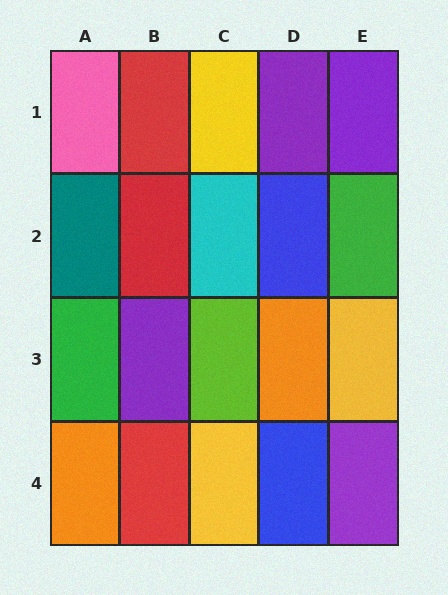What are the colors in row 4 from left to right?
Orange, red, yellow, blue, purple.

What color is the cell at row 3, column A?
Green.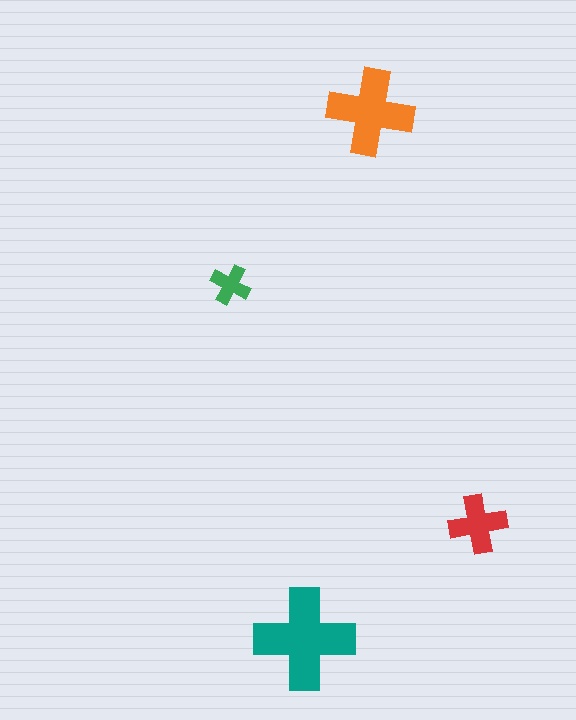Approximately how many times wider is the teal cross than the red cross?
About 1.5 times wider.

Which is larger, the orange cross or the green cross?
The orange one.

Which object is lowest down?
The teal cross is bottommost.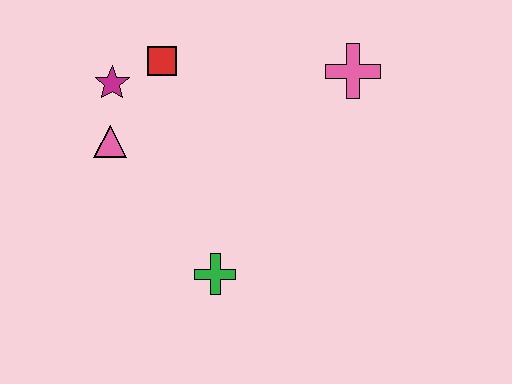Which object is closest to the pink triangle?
The magenta star is closest to the pink triangle.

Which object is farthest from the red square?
The green cross is farthest from the red square.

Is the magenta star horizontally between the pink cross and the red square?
No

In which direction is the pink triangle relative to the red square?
The pink triangle is below the red square.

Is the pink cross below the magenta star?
No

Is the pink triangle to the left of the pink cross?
Yes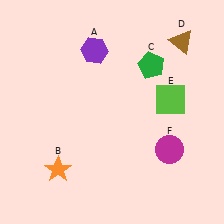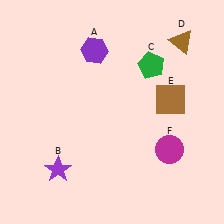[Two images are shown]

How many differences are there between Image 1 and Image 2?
There are 2 differences between the two images.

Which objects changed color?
B changed from orange to purple. E changed from lime to brown.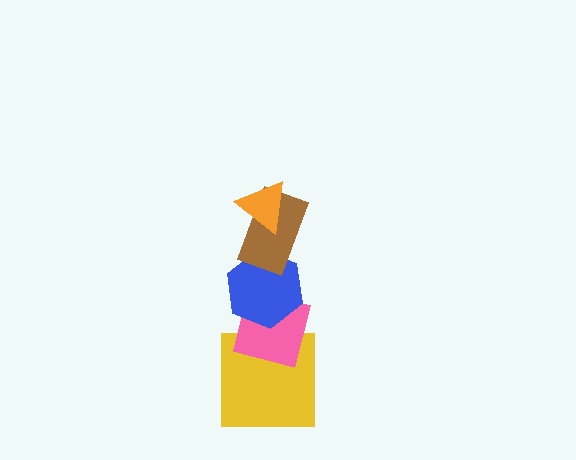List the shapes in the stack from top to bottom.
From top to bottom: the orange triangle, the brown rectangle, the blue hexagon, the pink square, the yellow square.